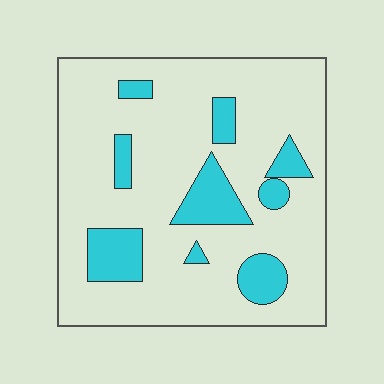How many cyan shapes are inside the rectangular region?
9.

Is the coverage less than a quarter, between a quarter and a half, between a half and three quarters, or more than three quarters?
Less than a quarter.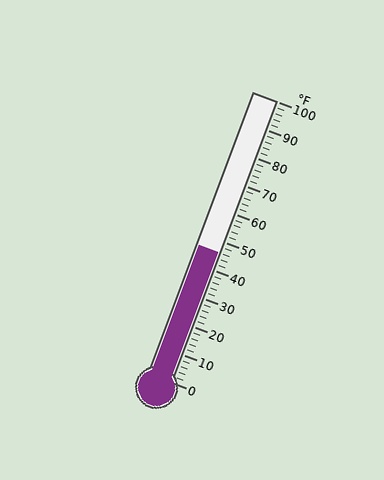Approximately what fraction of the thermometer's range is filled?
The thermometer is filled to approximately 45% of its range.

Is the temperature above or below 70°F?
The temperature is below 70°F.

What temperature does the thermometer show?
The thermometer shows approximately 46°F.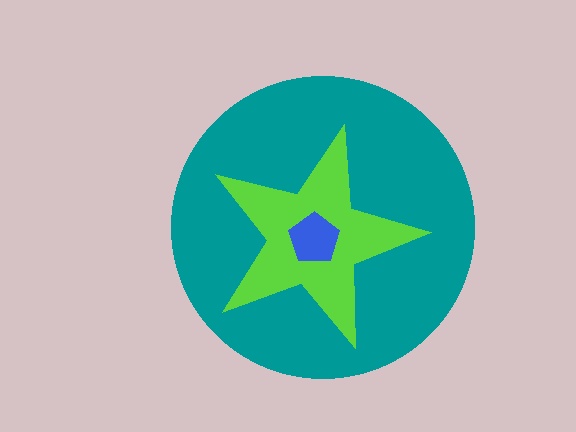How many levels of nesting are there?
3.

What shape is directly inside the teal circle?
The lime star.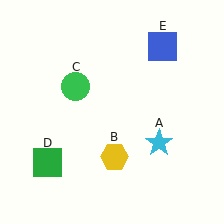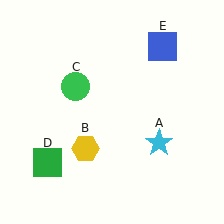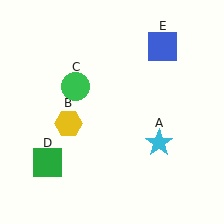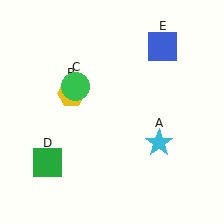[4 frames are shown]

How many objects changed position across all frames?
1 object changed position: yellow hexagon (object B).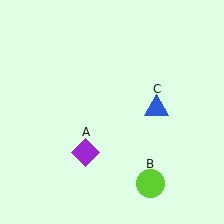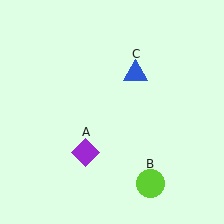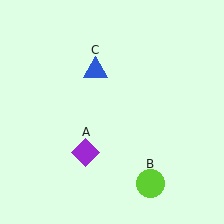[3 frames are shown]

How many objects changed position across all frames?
1 object changed position: blue triangle (object C).